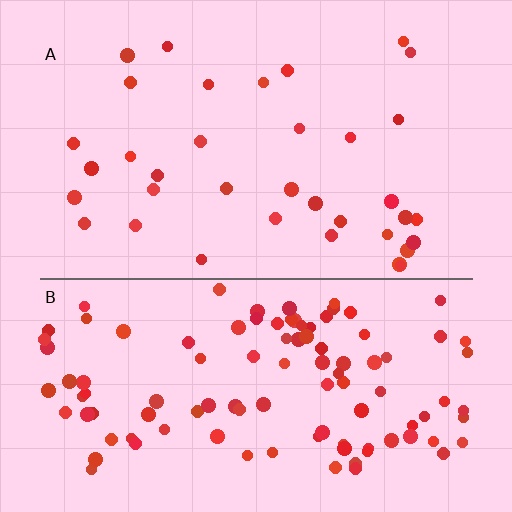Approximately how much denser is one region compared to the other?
Approximately 3.0× — region B over region A.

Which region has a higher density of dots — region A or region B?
B (the bottom).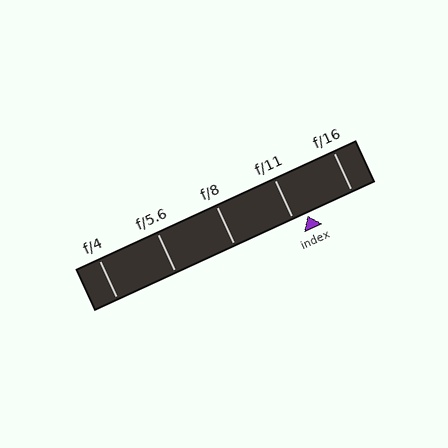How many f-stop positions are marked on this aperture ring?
There are 5 f-stop positions marked.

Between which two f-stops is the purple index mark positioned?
The index mark is between f/11 and f/16.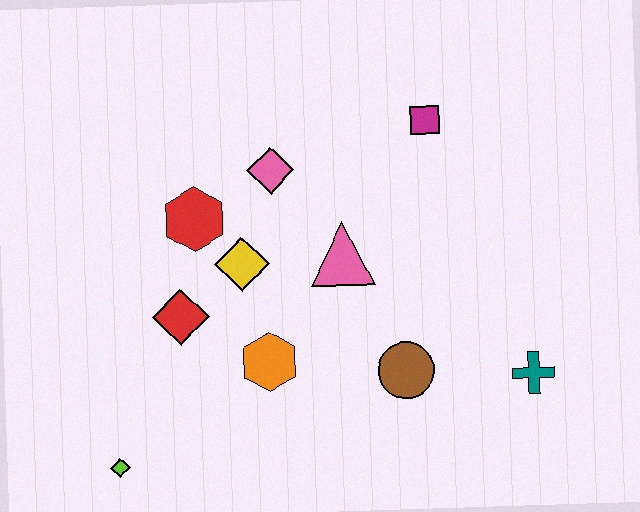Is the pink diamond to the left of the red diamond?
No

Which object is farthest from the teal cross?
The lime diamond is farthest from the teal cross.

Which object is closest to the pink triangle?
The yellow diamond is closest to the pink triangle.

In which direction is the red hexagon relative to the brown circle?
The red hexagon is to the left of the brown circle.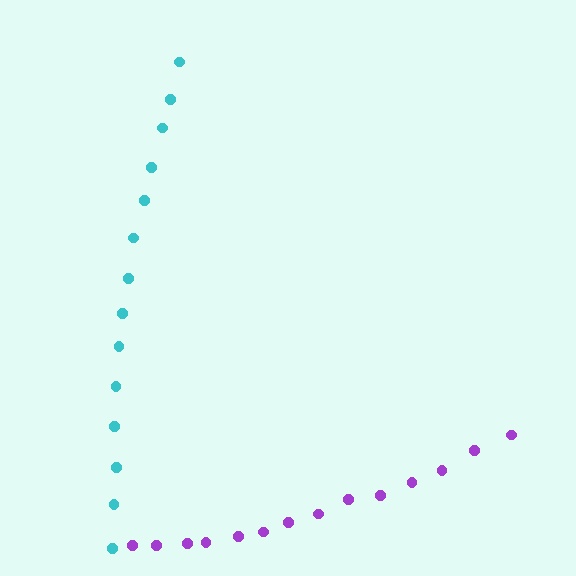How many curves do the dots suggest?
There are 2 distinct paths.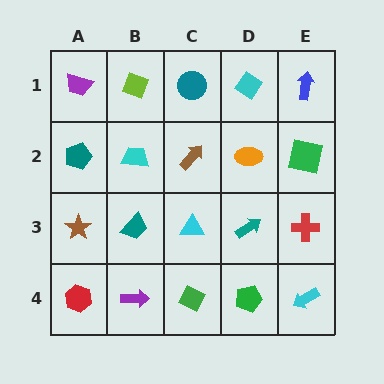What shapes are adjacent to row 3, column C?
A brown arrow (row 2, column C), a green diamond (row 4, column C), a teal trapezoid (row 3, column B), a teal arrow (row 3, column D).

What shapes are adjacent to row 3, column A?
A teal pentagon (row 2, column A), a red hexagon (row 4, column A), a teal trapezoid (row 3, column B).